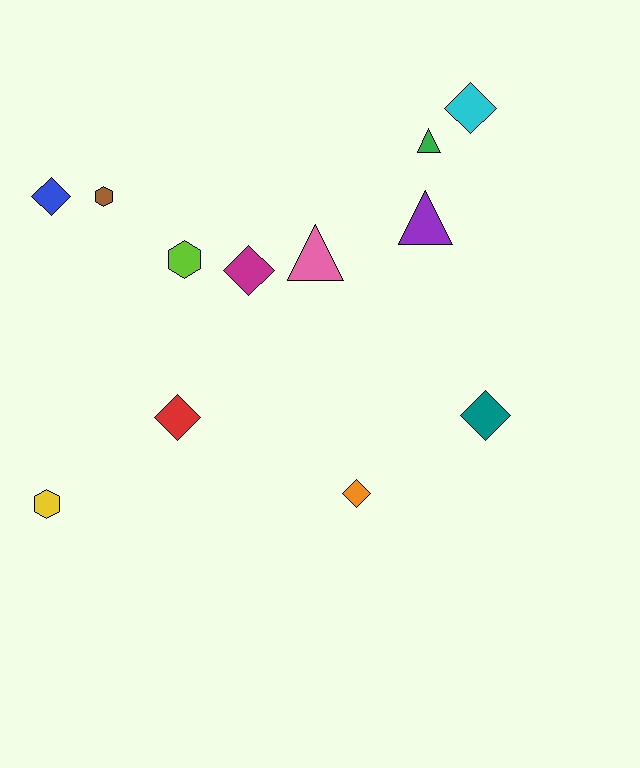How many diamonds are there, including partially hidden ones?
There are 6 diamonds.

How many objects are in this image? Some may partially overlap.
There are 12 objects.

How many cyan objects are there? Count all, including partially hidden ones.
There is 1 cyan object.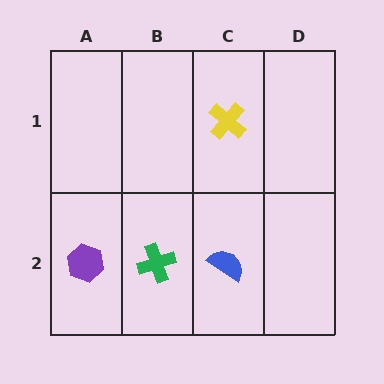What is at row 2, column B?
A green cross.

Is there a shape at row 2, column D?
No, that cell is empty.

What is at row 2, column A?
A purple hexagon.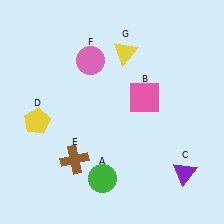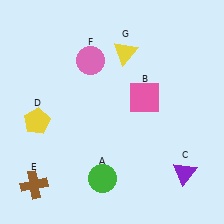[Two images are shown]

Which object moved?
The brown cross (E) moved left.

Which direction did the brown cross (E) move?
The brown cross (E) moved left.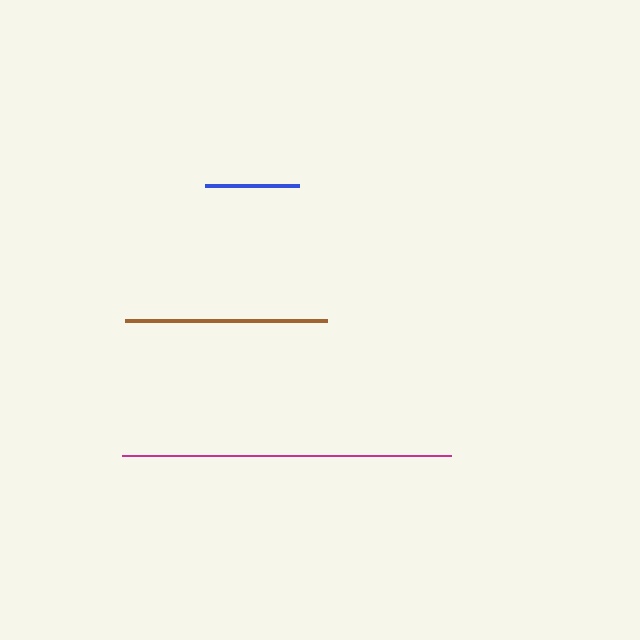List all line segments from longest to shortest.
From longest to shortest: magenta, brown, blue.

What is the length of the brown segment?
The brown segment is approximately 202 pixels long.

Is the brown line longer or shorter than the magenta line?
The magenta line is longer than the brown line.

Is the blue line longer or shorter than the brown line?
The brown line is longer than the blue line.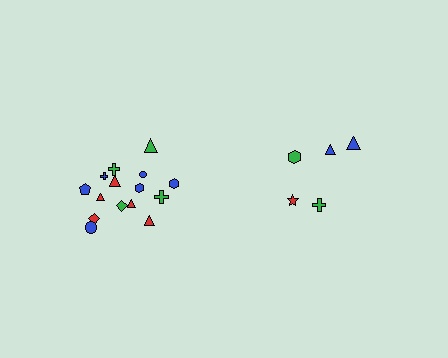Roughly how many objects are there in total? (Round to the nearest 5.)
Roughly 20 objects in total.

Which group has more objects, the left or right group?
The left group.